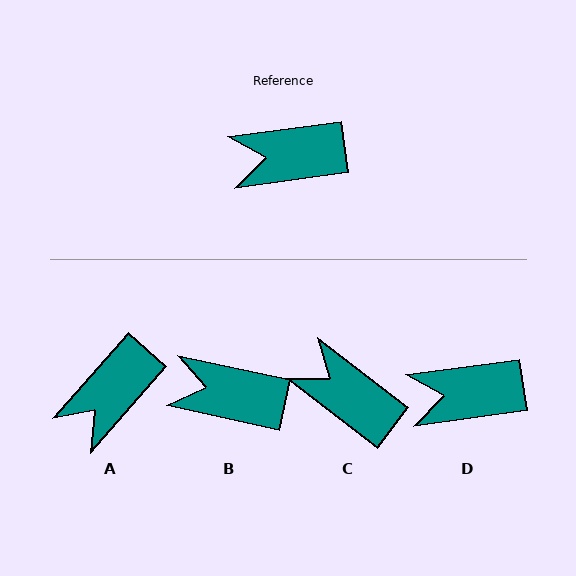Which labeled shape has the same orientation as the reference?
D.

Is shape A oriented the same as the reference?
No, it is off by about 41 degrees.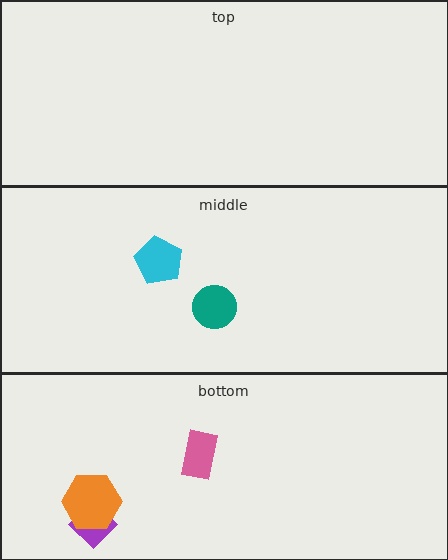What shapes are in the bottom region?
The purple diamond, the pink rectangle, the orange hexagon.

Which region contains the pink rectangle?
The bottom region.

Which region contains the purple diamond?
The bottom region.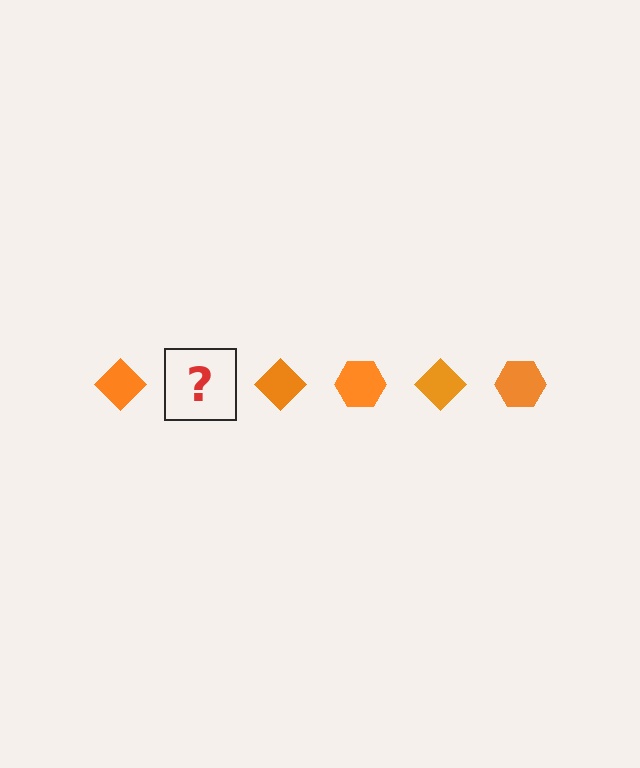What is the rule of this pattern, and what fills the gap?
The rule is that the pattern cycles through diamond, hexagon shapes in orange. The gap should be filled with an orange hexagon.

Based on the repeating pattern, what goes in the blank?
The blank should be an orange hexagon.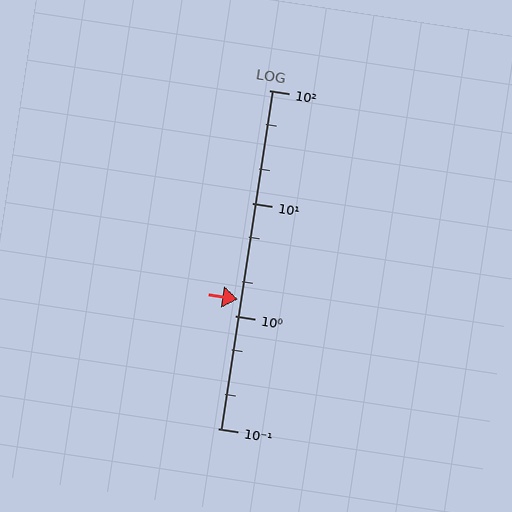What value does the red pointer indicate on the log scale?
The pointer indicates approximately 1.4.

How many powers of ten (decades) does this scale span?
The scale spans 3 decades, from 0.1 to 100.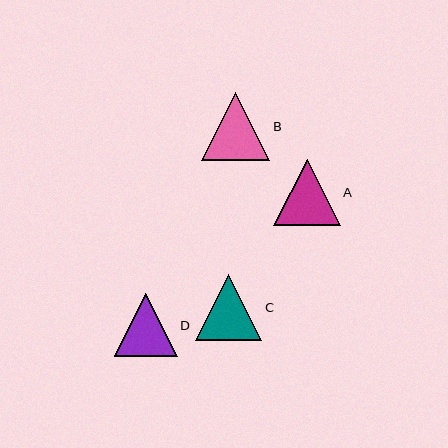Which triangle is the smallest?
Triangle D is the smallest with a size of approximately 63 pixels.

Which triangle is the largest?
Triangle B is the largest with a size of approximately 68 pixels.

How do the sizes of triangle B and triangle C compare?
Triangle B and triangle C are approximately the same size.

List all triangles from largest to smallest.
From largest to smallest: B, C, A, D.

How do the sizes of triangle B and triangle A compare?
Triangle B and triangle A are approximately the same size.